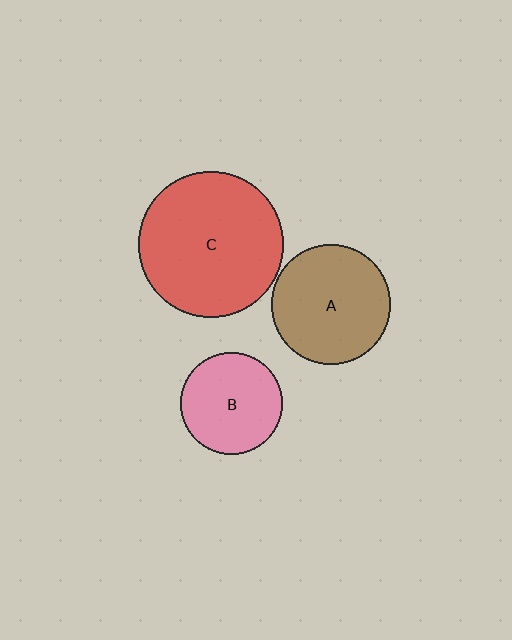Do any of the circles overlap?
No, none of the circles overlap.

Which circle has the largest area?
Circle C (red).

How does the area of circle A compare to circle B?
Approximately 1.4 times.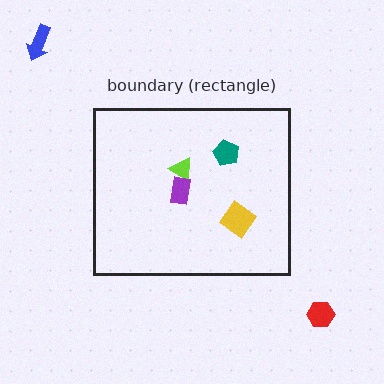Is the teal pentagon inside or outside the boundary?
Inside.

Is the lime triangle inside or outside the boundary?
Inside.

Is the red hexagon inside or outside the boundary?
Outside.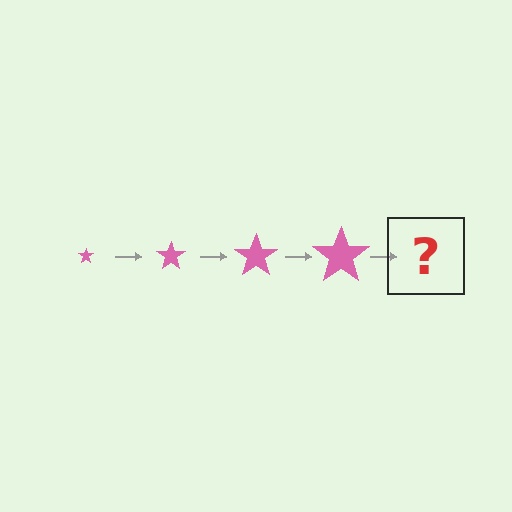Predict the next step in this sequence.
The next step is a pink star, larger than the previous one.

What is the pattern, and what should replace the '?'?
The pattern is that the star gets progressively larger each step. The '?' should be a pink star, larger than the previous one.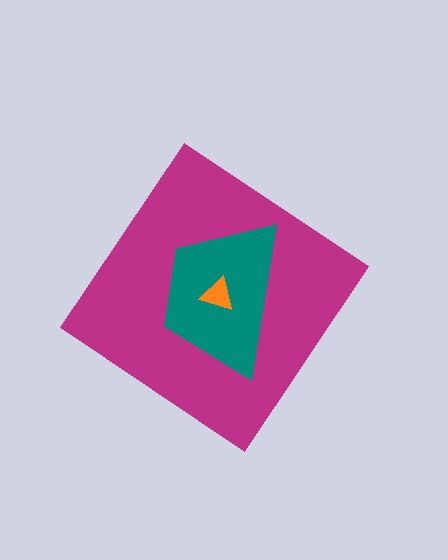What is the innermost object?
The orange triangle.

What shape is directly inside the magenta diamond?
The teal trapezoid.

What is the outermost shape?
The magenta diamond.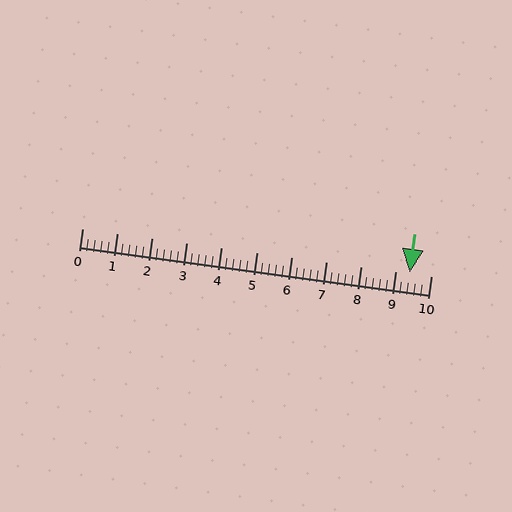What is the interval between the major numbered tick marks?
The major tick marks are spaced 1 units apart.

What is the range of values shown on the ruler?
The ruler shows values from 0 to 10.